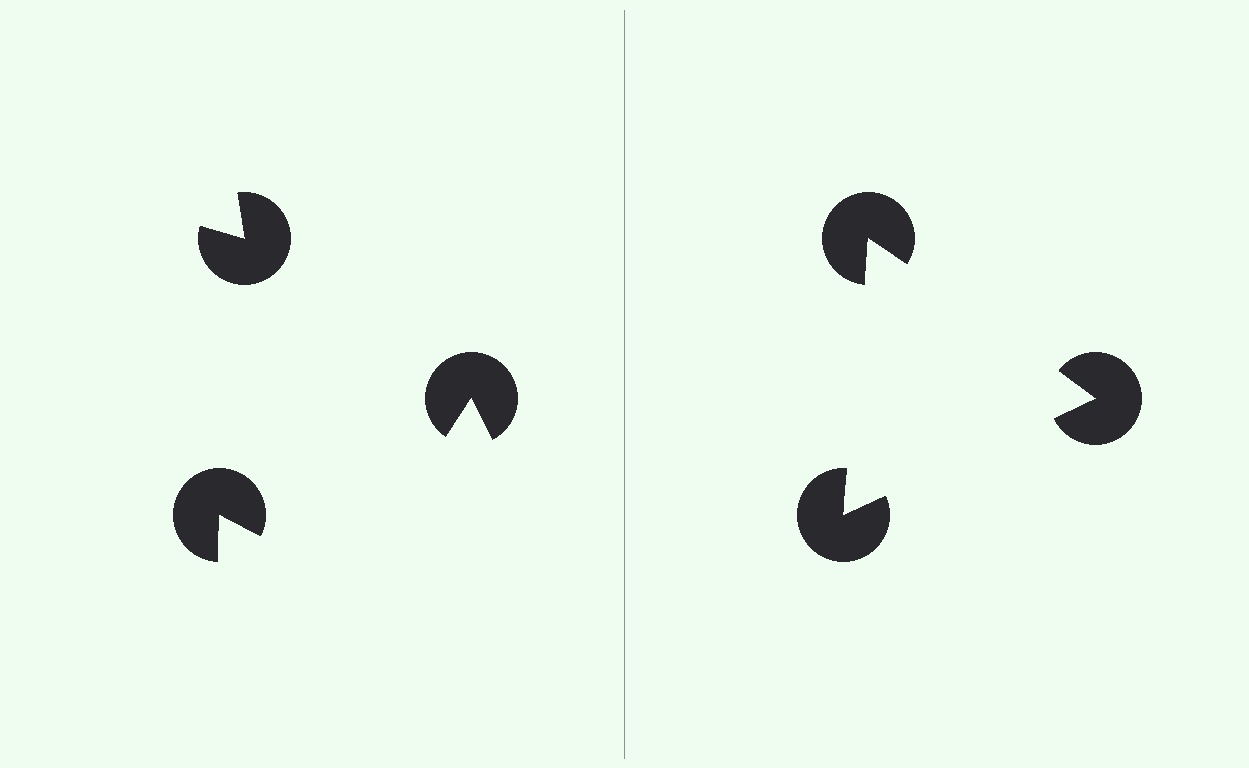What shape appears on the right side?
An illusory triangle.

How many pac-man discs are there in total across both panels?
6 — 3 on each side.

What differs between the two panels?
The pac-man discs are positioned identically on both sides; only the wedge orientations differ. On the right they align to a triangle; on the left they are misaligned.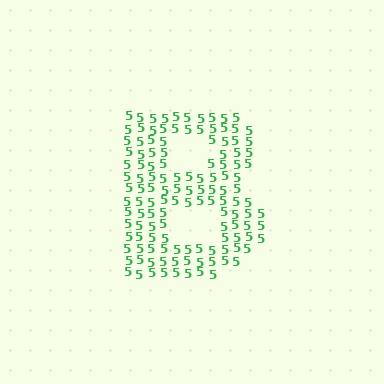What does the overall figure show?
The overall figure shows the letter B.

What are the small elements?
The small elements are digit 5's.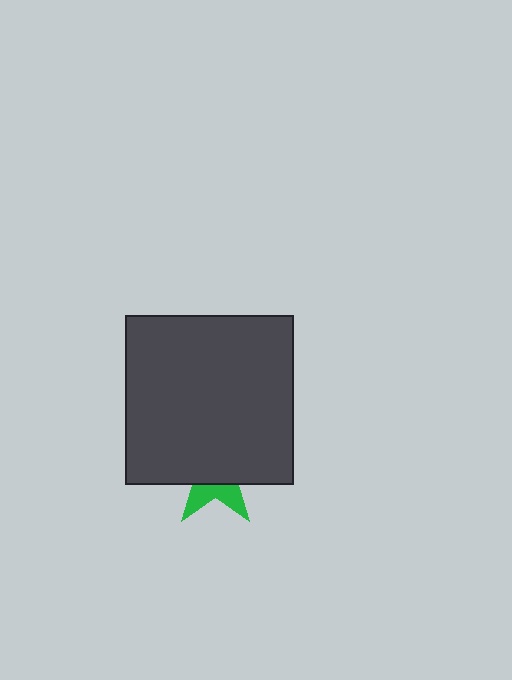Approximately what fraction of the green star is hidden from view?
Roughly 69% of the green star is hidden behind the dark gray square.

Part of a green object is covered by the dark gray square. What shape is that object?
It is a star.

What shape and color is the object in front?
The object in front is a dark gray square.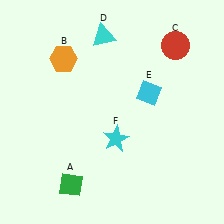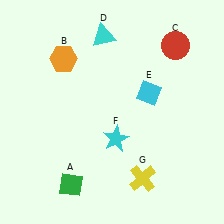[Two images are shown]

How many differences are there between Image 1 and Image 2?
There is 1 difference between the two images.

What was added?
A yellow cross (G) was added in Image 2.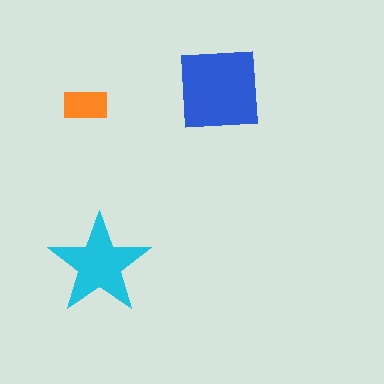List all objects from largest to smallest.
The blue square, the cyan star, the orange rectangle.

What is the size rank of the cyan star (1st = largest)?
2nd.